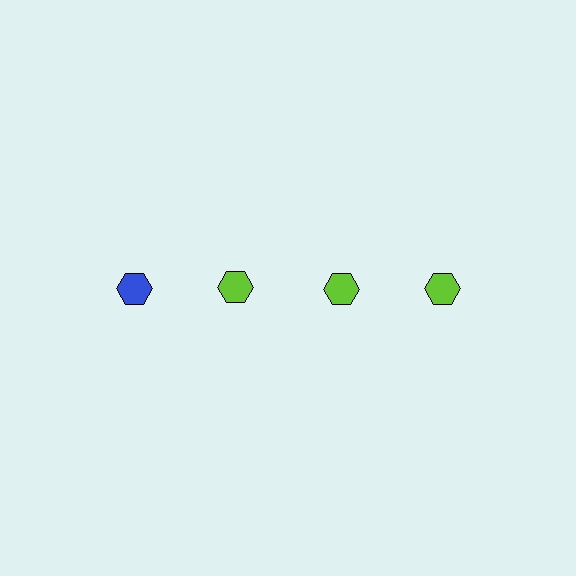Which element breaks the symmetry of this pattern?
The blue hexagon in the top row, leftmost column breaks the symmetry. All other shapes are lime hexagons.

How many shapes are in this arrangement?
There are 4 shapes arranged in a grid pattern.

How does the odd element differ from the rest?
It has a different color: blue instead of lime.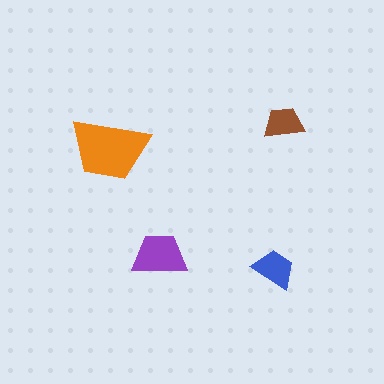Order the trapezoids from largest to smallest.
the orange one, the purple one, the blue one, the brown one.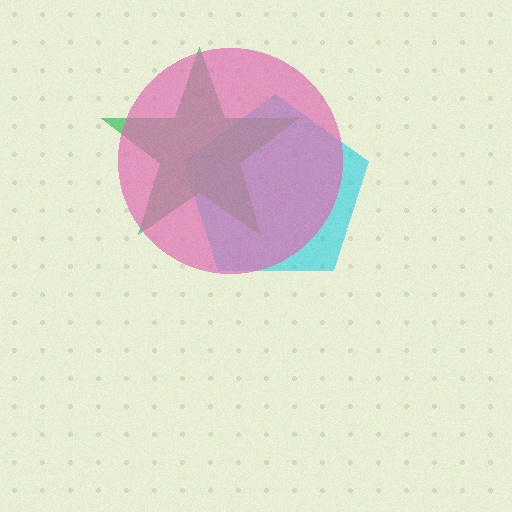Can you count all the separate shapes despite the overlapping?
Yes, there are 3 separate shapes.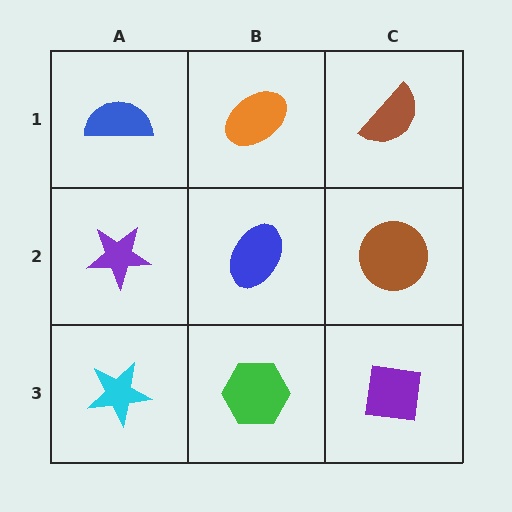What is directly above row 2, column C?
A brown semicircle.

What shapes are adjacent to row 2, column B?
An orange ellipse (row 1, column B), a green hexagon (row 3, column B), a purple star (row 2, column A), a brown circle (row 2, column C).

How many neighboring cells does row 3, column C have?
2.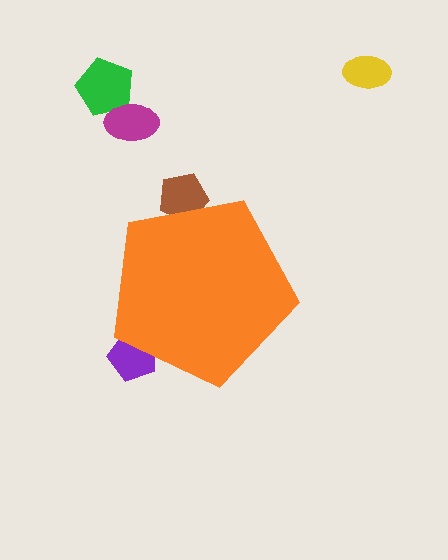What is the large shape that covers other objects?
An orange pentagon.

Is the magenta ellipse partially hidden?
No, the magenta ellipse is fully visible.